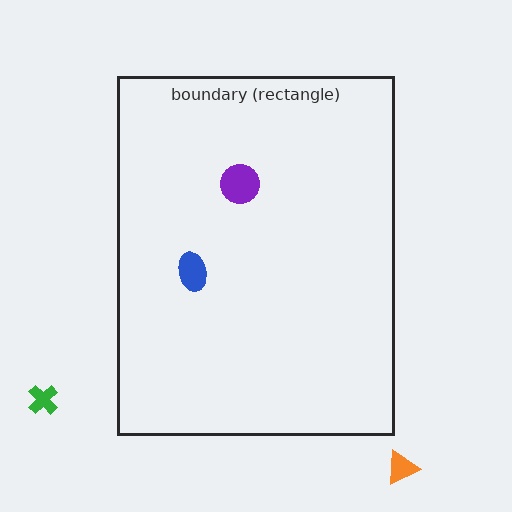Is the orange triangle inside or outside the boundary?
Outside.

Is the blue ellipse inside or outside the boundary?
Inside.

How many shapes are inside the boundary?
2 inside, 2 outside.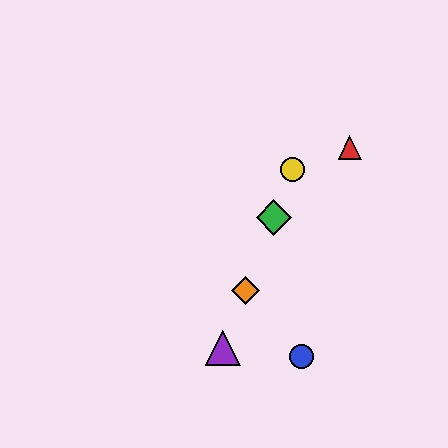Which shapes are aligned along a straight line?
The green diamond, the yellow circle, the purple triangle, the orange diamond are aligned along a straight line.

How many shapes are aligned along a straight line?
4 shapes (the green diamond, the yellow circle, the purple triangle, the orange diamond) are aligned along a straight line.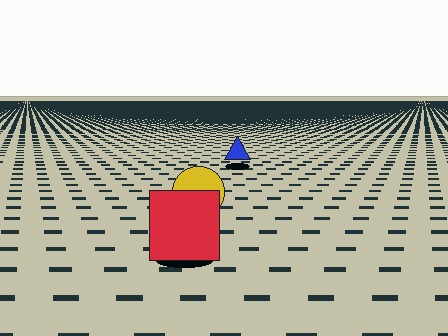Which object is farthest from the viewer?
The blue triangle is farthest from the viewer. It appears smaller and the ground texture around it is denser.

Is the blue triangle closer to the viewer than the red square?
No. The red square is closer — you can tell from the texture gradient: the ground texture is coarser near it.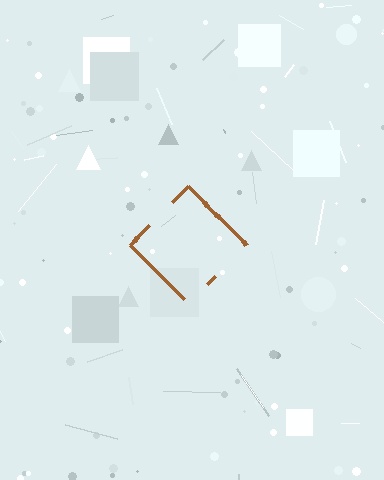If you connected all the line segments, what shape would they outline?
They would outline a diamond.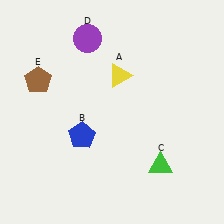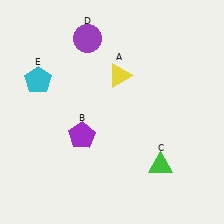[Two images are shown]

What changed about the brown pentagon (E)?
In Image 1, E is brown. In Image 2, it changed to cyan.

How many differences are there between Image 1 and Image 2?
There are 2 differences between the two images.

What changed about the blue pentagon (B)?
In Image 1, B is blue. In Image 2, it changed to purple.